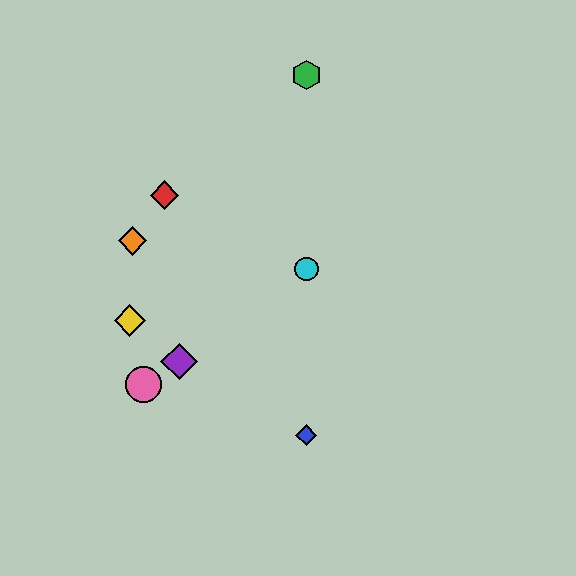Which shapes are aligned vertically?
The blue diamond, the green hexagon, the cyan circle are aligned vertically.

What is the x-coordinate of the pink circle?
The pink circle is at x≈144.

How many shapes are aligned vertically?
3 shapes (the blue diamond, the green hexagon, the cyan circle) are aligned vertically.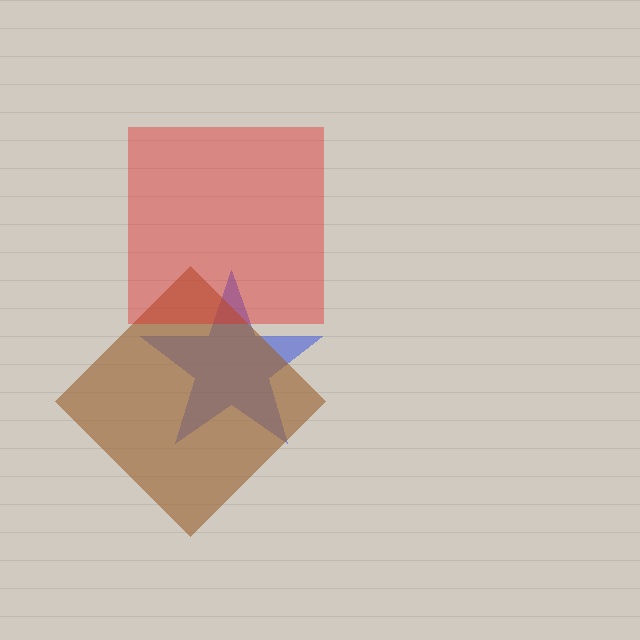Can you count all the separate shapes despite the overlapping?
Yes, there are 3 separate shapes.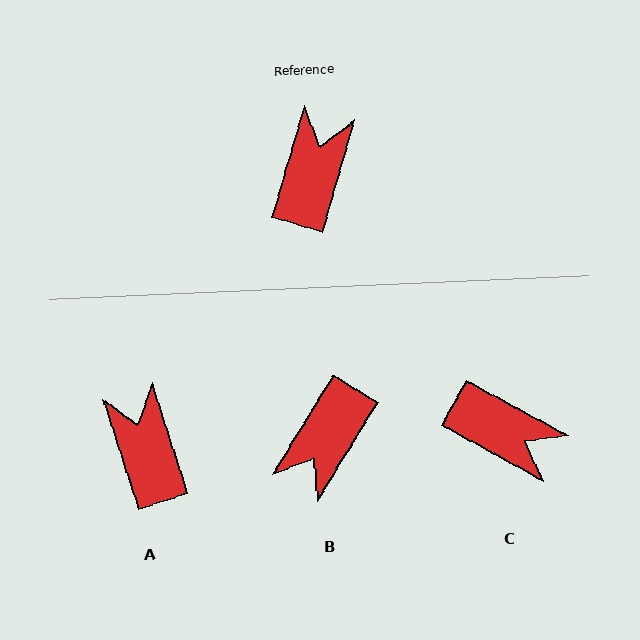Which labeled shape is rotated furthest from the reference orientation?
B, about 165 degrees away.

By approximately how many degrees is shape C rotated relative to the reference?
Approximately 103 degrees clockwise.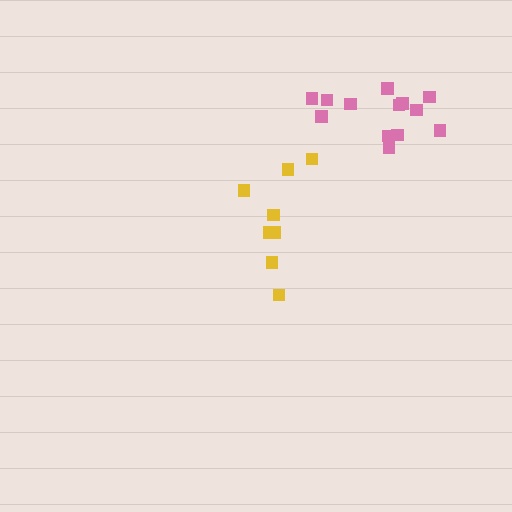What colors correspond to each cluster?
The clusters are colored: pink, yellow.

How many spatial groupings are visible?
There are 2 spatial groupings.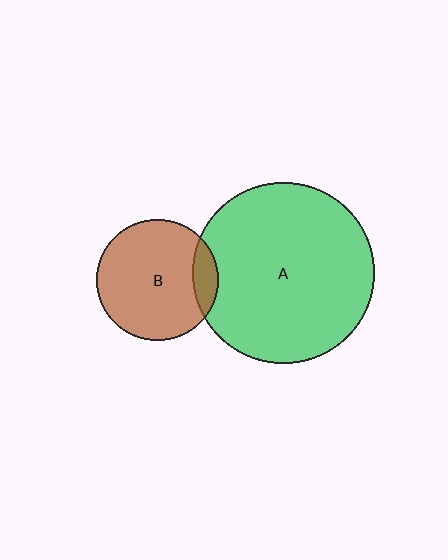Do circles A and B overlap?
Yes.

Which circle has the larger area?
Circle A (green).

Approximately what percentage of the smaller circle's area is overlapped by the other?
Approximately 10%.